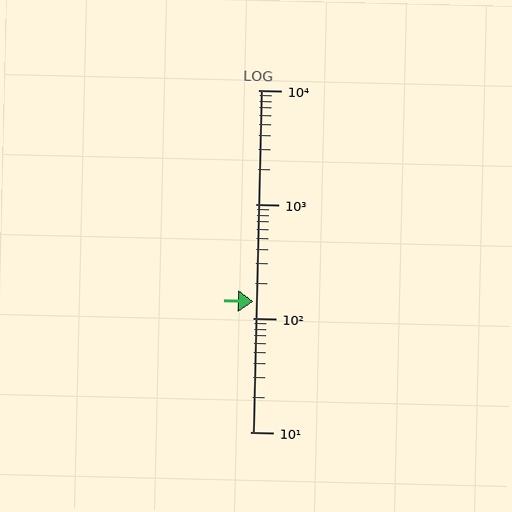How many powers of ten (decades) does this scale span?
The scale spans 3 decades, from 10 to 10000.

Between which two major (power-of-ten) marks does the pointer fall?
The pointer is between 100 and 1000.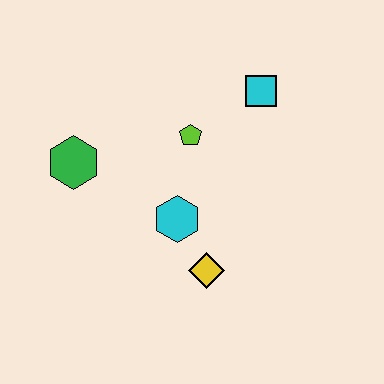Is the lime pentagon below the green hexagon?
No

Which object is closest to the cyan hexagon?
The yellow diamond is closest to the cyan hexagon.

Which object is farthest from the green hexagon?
The cyan square is farthest from the green hexagon.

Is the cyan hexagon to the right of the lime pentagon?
No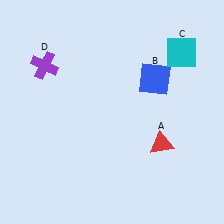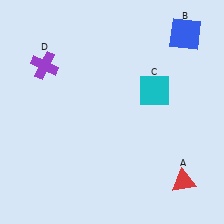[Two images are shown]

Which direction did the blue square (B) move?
The blue square (B) moved up.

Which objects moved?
The objects that moved are: the red triangle (A), the blue square (B), the cyan square (C).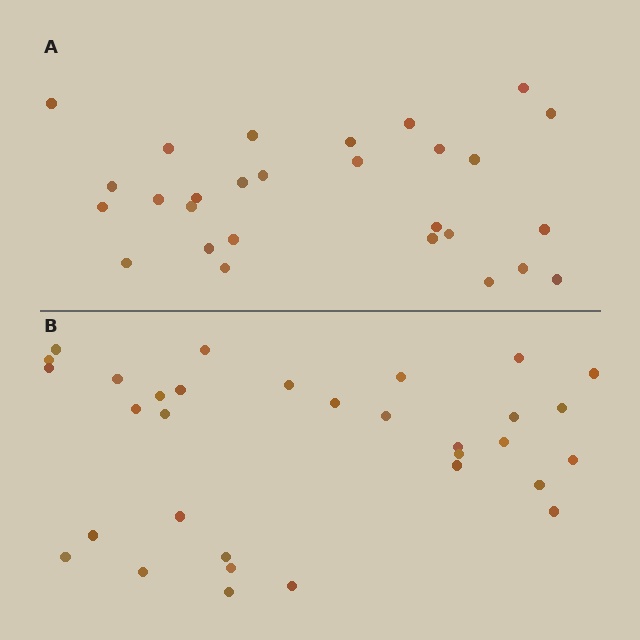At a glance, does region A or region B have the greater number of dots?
Region B (the bottom region) has more dots.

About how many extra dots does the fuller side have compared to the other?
Region B has about 4 more dots than region A.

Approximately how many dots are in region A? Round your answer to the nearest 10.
About 30 dots. (The exact count is 28, which rounds to 30.)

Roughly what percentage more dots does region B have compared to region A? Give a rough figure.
About 15% more.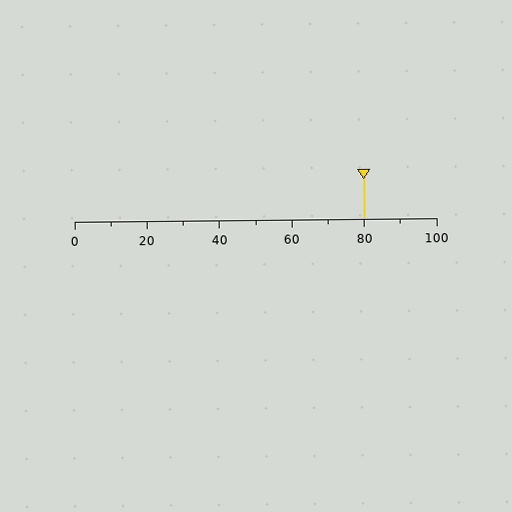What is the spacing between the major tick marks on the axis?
The major ticks are spaced 20 apart.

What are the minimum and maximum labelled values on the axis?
The axis runs from 0 to 100.